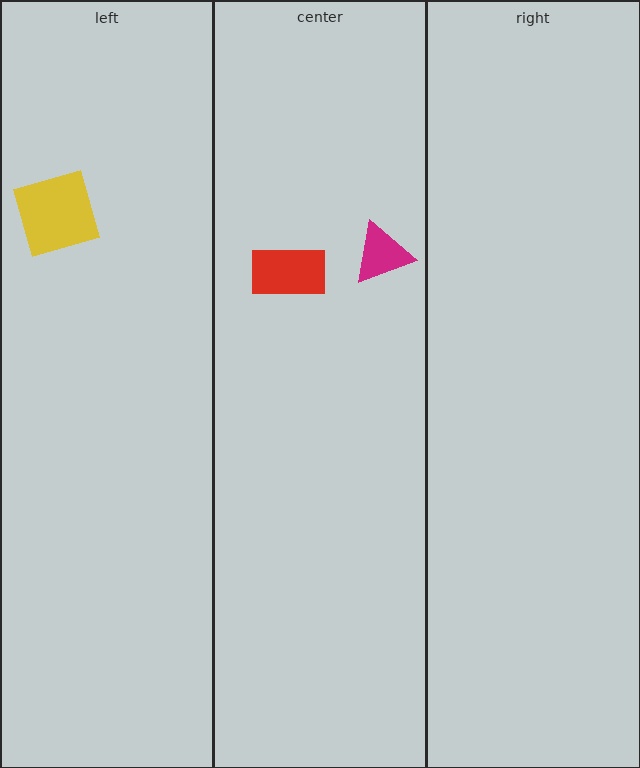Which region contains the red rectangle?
The center region.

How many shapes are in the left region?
1.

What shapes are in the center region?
The red rectangle, the magenta triangle.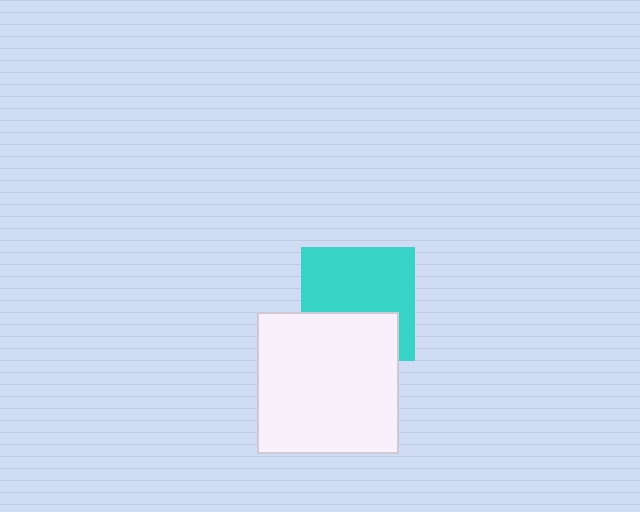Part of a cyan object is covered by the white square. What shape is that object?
It is a square.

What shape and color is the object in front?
The object in front is a white square.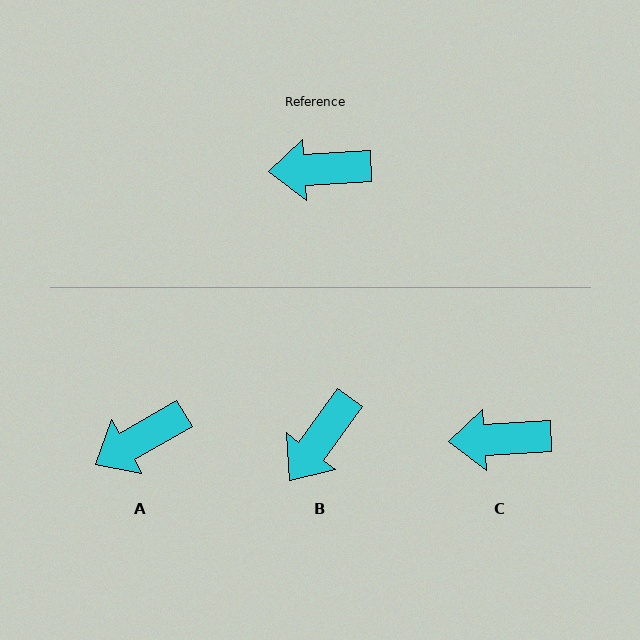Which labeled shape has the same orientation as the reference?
C.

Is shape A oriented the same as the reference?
No, it is off by about 26 degrees.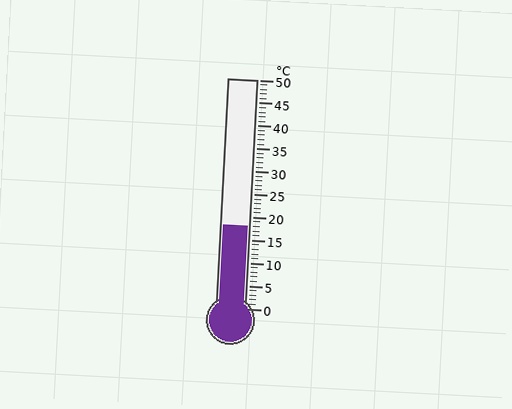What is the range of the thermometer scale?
The thermometer scale ranges from 0°C to 50°C.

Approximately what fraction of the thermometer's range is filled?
The thermometer is filled to approximately 35% of its range.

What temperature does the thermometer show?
The thermometer shows approximately 18°C.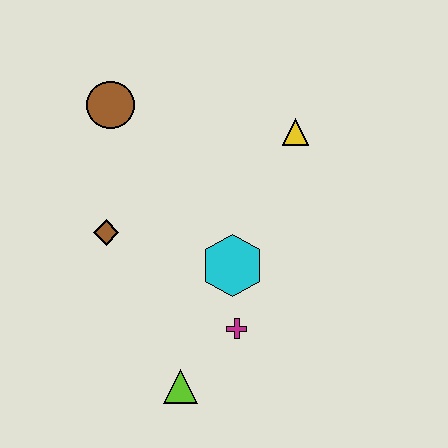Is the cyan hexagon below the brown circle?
Yes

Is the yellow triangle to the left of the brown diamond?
No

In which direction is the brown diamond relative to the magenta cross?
The brown diamond is to the left of the magenta cross.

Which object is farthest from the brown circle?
The lime triangle is farthest from the brown circle.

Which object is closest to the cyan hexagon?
The magenta cross is closest to the cyan hexagon.